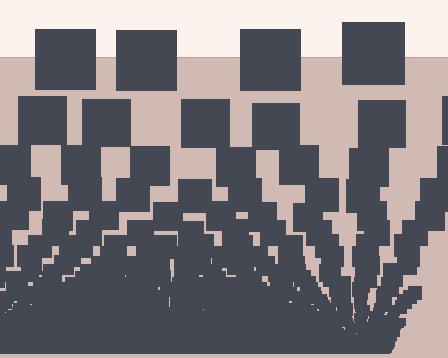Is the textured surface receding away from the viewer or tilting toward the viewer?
The surface appears to tilt toward the viewer. Texture elements get larger and sparser toward the top.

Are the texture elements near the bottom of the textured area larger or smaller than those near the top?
Smaller. The gradient is inverted — elements near the bottom are smaller and denser.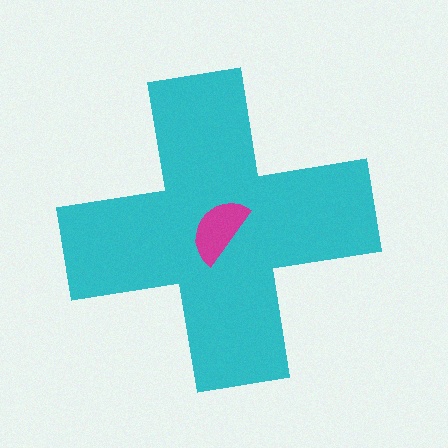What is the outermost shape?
The cyan cross.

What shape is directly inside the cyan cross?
The magenta semicircle.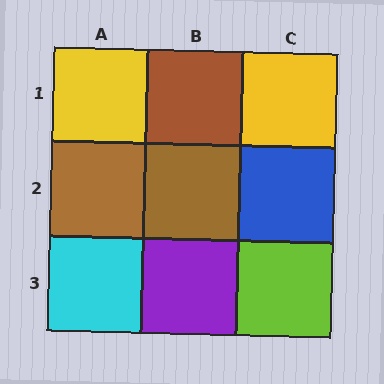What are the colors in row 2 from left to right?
Brown, brown, blue.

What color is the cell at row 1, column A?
Yellow.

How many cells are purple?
1 cell is purple.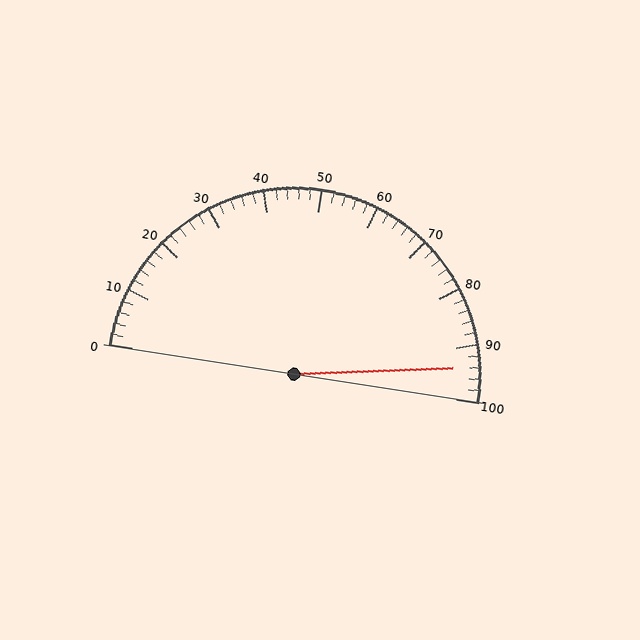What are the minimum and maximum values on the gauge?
The gauge ranges from 0 to 100.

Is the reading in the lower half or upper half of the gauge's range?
The reading is in the upper half of the range (0 to 100).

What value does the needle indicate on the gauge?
The needle indicates approximately 94.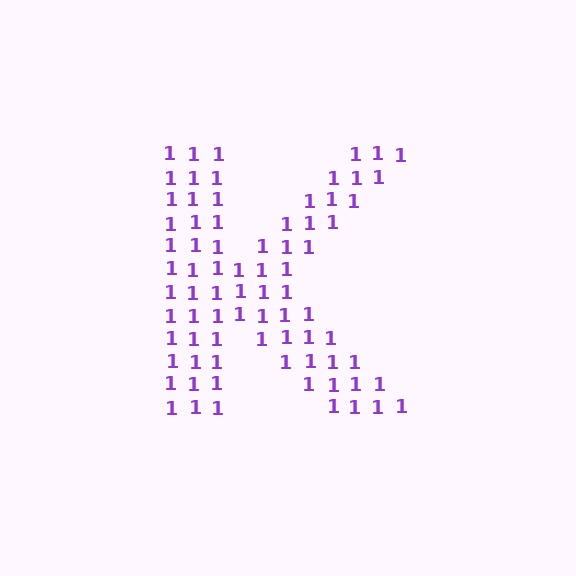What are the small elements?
The small elements are digit 1's.